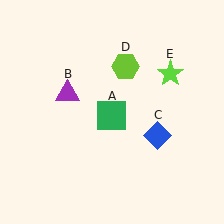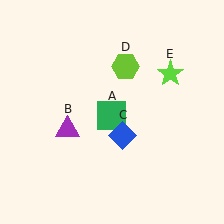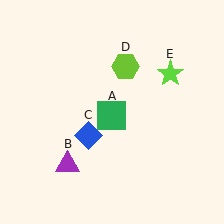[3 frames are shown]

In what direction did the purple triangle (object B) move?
The purple triangle (object B) moved down.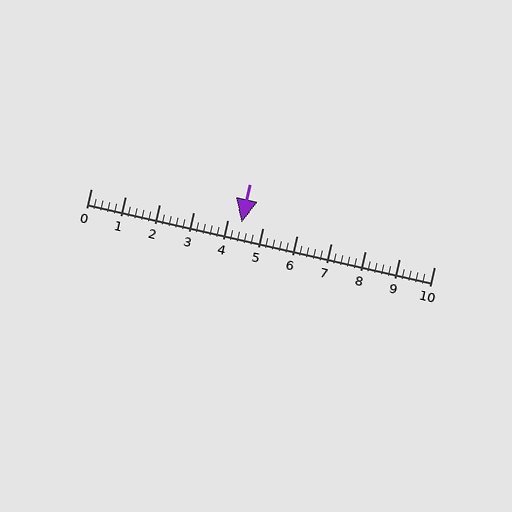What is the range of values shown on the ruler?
The ruler shows values from 0 to 10.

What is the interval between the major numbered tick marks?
The major tick marks are spaced 1 units apart.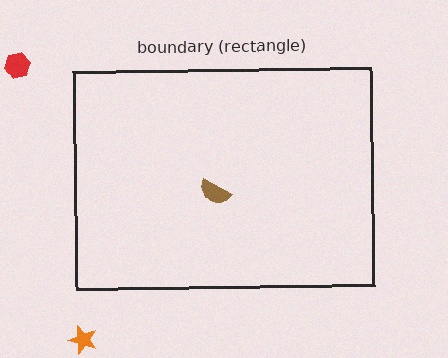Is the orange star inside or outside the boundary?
Outside.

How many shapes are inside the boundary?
1 inside, 2 outside.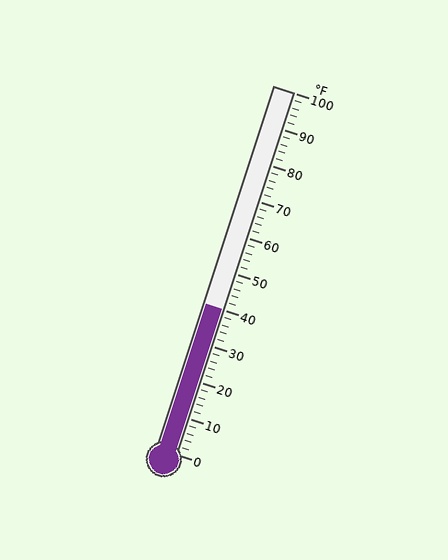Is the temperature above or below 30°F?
The temperature is above 30°F.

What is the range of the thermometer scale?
The thermometer scale ranges from 0°F to 100°F.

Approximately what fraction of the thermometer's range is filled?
The thermometer is filled to approximately 40% of its range.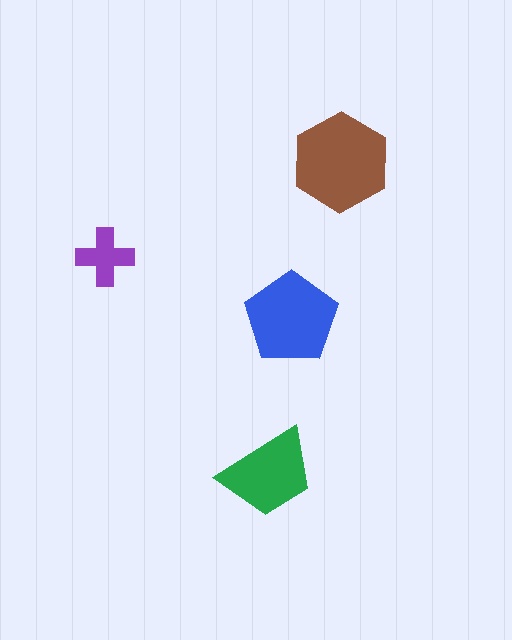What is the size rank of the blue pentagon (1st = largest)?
2nd.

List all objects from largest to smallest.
The brown hexagon, the blue pentagon, the green trapezoid, the purple cross.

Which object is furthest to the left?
The purple cross is leftmost.